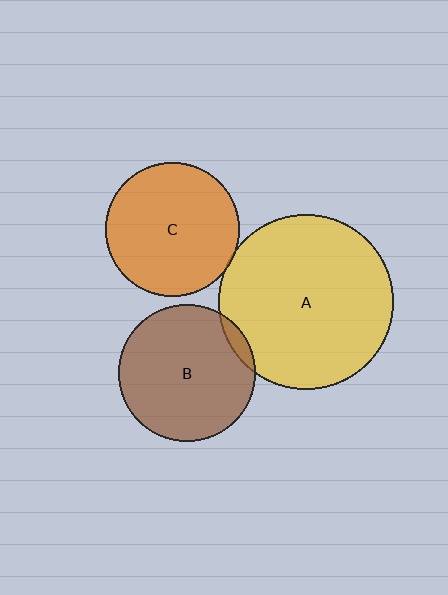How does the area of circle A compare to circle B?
Approximately 1.6 times.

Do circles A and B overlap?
Yes.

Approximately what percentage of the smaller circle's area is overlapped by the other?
Approximately 5%.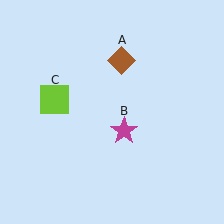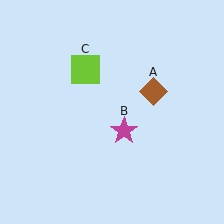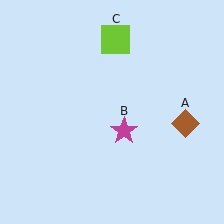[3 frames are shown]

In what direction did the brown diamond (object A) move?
The brown diamond (object A) moved down and to the right.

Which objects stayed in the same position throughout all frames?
Magenta star (object B) remained stationary.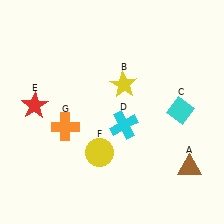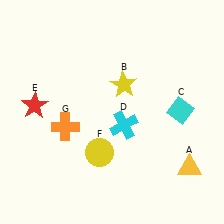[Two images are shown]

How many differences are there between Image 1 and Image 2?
There is 1 difference between the two images.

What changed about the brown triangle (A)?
In Image 1, A is brown. In Image 2, it changed to yellow.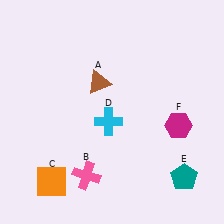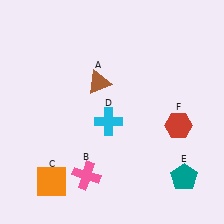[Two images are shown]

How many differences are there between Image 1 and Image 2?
There is 1 difference between the two images.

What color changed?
The hexagon (F) changed from magenta in Image 1 to red in Image 2.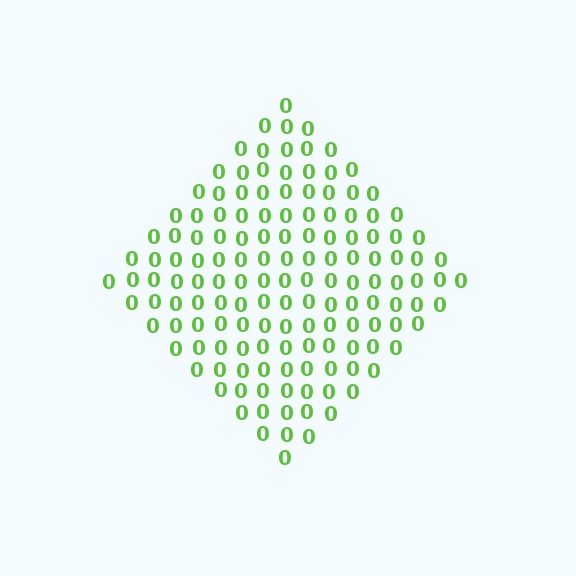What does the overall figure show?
The overall figure shows a diamond.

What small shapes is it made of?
It is made of small digit 0's.